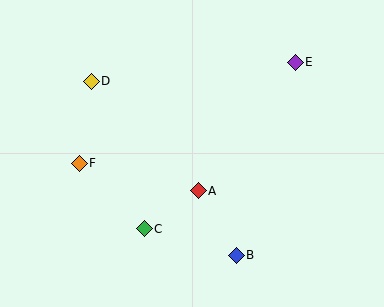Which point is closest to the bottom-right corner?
Point B is closest to the bottom-right corner.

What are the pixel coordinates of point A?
Point A is at (198, 191).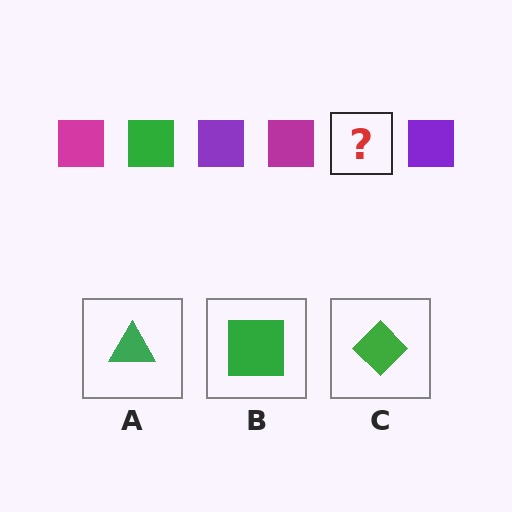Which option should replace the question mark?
Option B.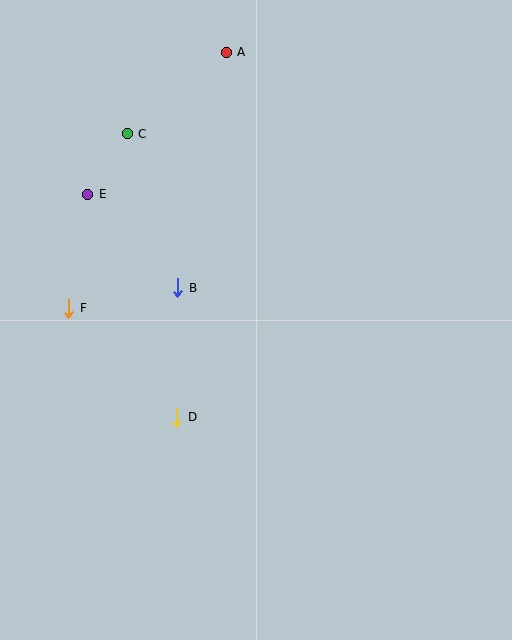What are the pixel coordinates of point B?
Point B is at (178, 288).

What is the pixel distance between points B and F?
The distance between B and F is 111 pixels.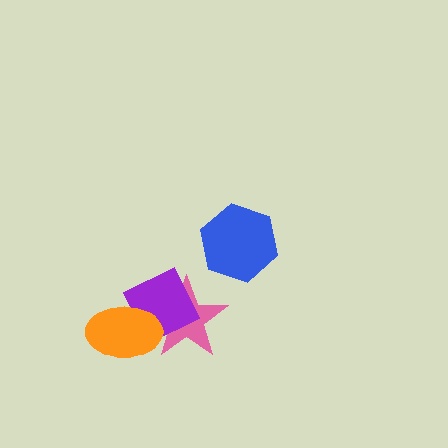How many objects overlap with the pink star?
2 objects overlap with the pink star.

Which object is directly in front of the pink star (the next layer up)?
The purple square is directly in front of the pink star.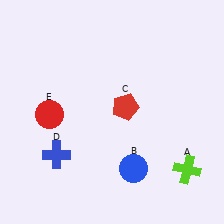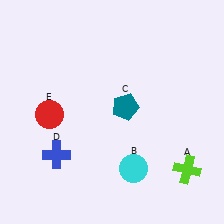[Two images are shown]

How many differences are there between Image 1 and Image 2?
There are 2 differences between the two images.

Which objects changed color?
B changed from blue to cyan. C changed from red to teal.